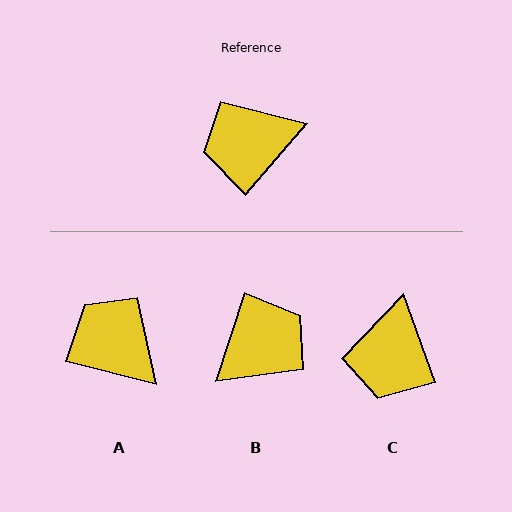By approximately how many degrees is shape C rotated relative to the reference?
Approximately 60 degrees counter-clockwise.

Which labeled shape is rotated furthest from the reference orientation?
B, about 158 degrees away.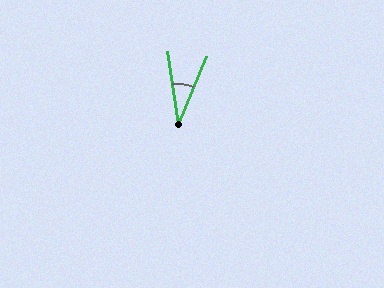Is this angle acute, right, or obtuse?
It is acute.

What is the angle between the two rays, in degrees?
Approximately 31 degrees.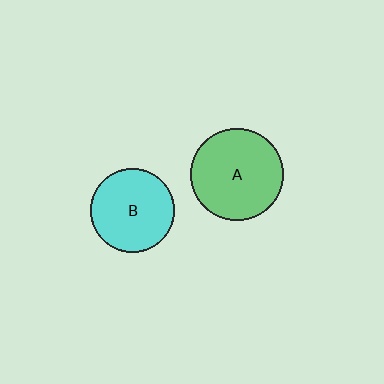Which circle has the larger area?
Circle A (green).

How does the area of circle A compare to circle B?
Approximately 1.2 times.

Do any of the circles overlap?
No, none of the circles overlap.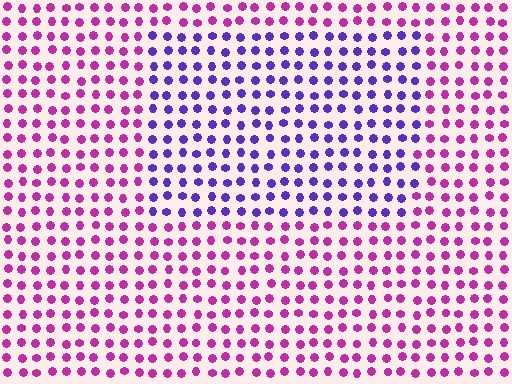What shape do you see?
I see a rectangle.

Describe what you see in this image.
The image is filled with small magenta elements in a uniform arrangement. A rectangle-shaped region is visible where the elements are tinted to a slightly different hue, forming a subtle color boundary.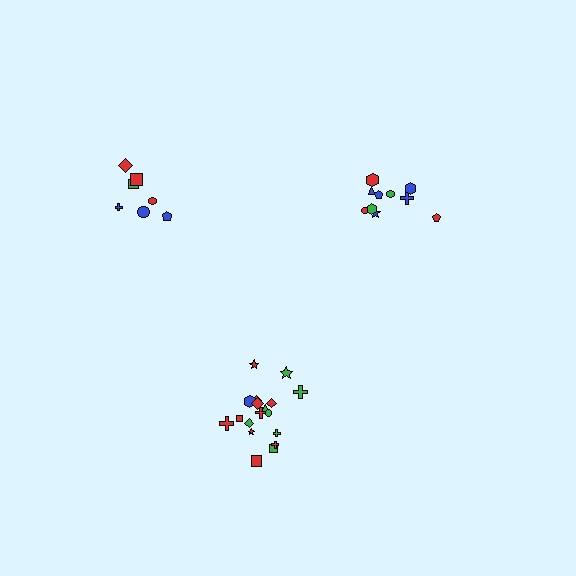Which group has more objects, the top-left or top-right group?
The top-right group.